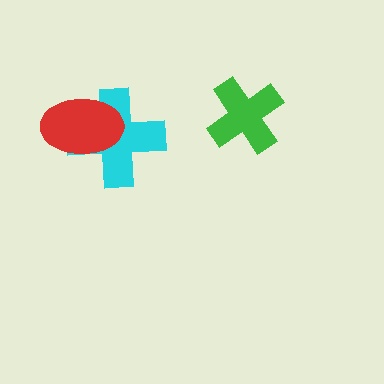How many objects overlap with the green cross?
0 objects overlap with the green cross.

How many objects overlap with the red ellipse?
1 object overlaps with the red ellipse.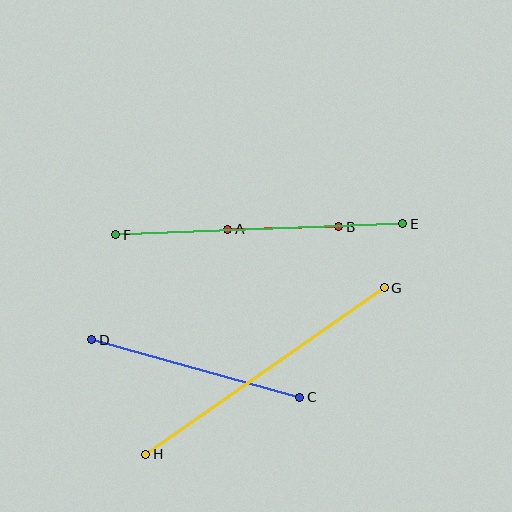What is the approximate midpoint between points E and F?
The midpoint is at approximately (259, 229) pixels.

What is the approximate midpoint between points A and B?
The midpoint is at approximately (283, 228) pixels.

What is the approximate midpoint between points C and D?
The midpoint is at approximately (196, 368) pixels.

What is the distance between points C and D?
The distance is approximately 216 pixels.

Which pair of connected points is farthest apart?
Points G and H are farthest apart.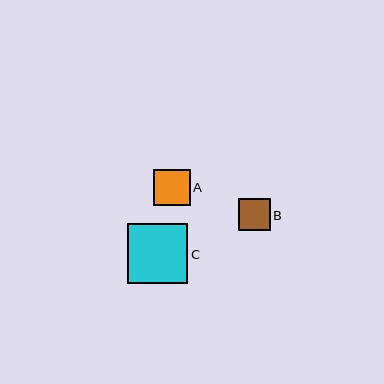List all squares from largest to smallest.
From largest to smallest: C, A, B.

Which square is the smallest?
Square B is the smallest with a size of approximately 32 pixels.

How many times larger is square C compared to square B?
Square C is approximately 1.9 times the size of square B.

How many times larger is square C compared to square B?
Square C is approximately 1.9 times the size of square B.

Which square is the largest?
Square C is the largest with a size of approximately 60 pixels.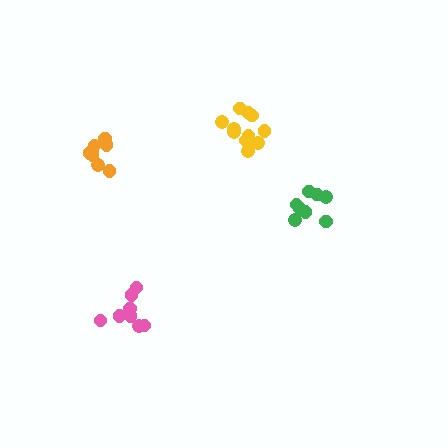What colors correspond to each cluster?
The clusters are colored: green, yellow, pink, orange.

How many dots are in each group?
Group 1: 8 dots, Group 2: 11 dots, Group 3: 8 dots, Group 4: 8 dots (35 total).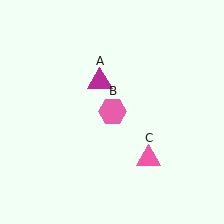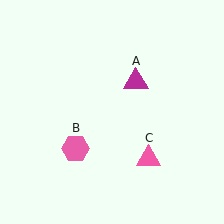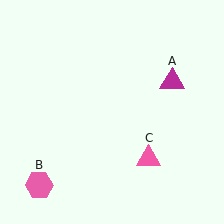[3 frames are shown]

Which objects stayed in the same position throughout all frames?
Pink triangle (object C) remained stationary.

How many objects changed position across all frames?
2 objects changed position: magenta triangle (object A), pink hexagon (object B).